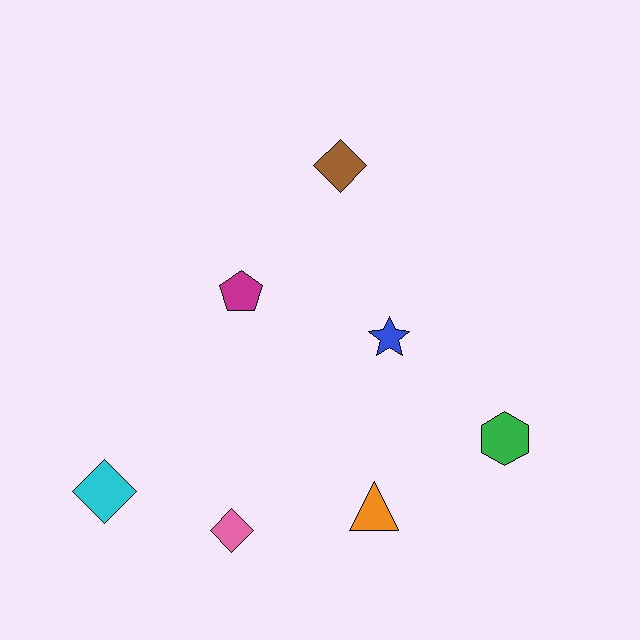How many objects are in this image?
There are 7 objects.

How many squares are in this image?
There are no squares.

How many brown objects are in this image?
There is 1 brown object.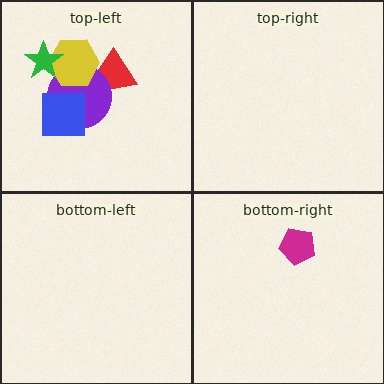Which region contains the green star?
The top-left region.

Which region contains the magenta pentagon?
The bottom-right region.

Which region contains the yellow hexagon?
The top-left region.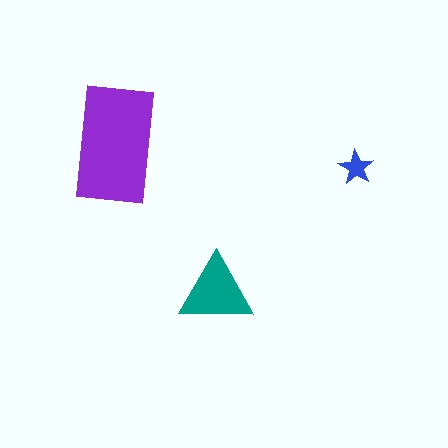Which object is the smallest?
The blue star.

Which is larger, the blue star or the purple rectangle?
The purple rectangle.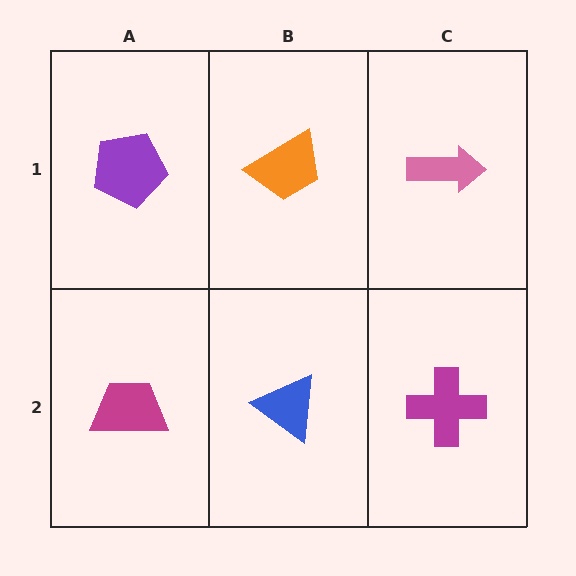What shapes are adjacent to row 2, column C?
A pink arrow (row 1, column C), a blue triangle (row 2, column B).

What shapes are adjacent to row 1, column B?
A blue triangle (row 2, column B), a purple pentagon (row 1, column A), a pink arrow (row 1, column C).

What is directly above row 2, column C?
A pink arrow.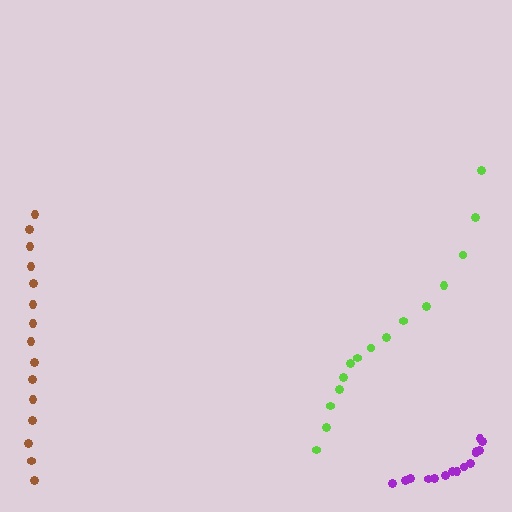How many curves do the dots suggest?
There are 3 distinct paths.